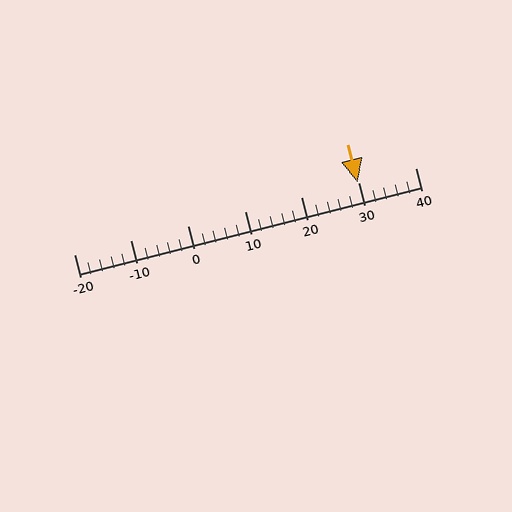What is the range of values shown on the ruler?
The ruler shows values from -20 to 40.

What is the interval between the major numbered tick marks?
The major tick marks are spaced 10 units apart.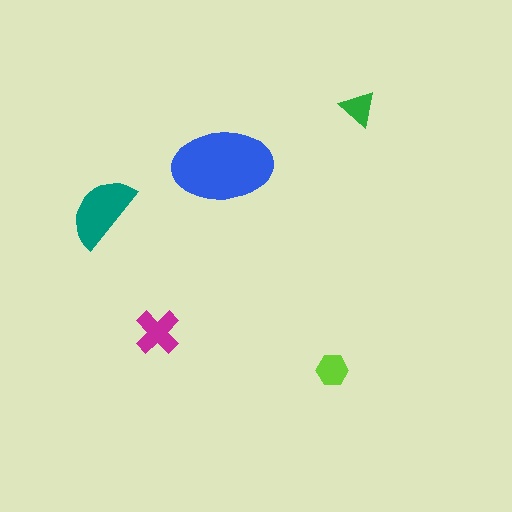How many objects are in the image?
There are 5 objects in the image.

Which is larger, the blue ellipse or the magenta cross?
The blue ellipse.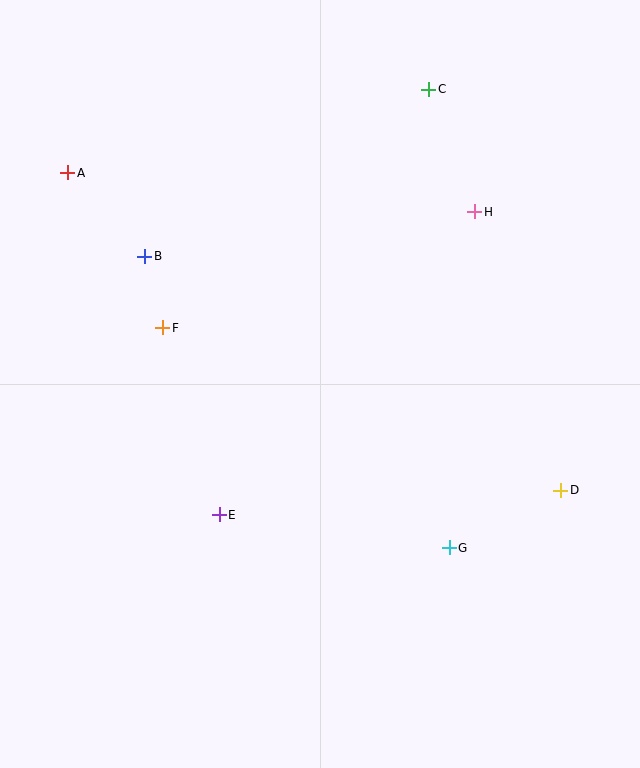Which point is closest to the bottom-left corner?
Point E is closest to the bottom-left corner.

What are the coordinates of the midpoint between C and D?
The midpoint between C and D is at (495, 290).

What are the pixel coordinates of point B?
Point B is at (145, 256).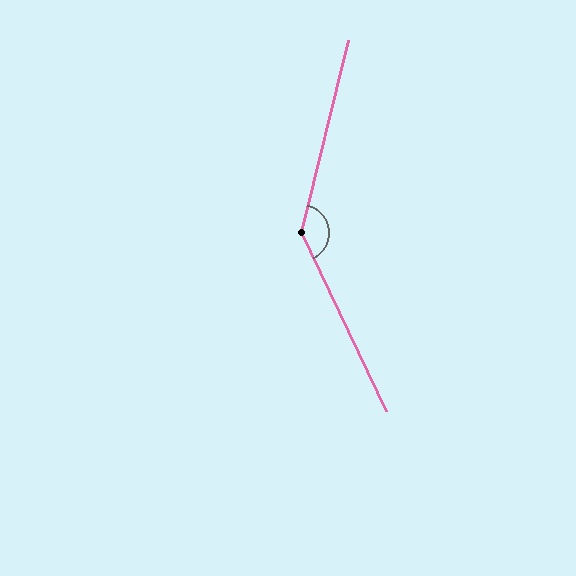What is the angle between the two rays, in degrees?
Approximately 141 degrees.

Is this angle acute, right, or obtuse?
It is obtuse.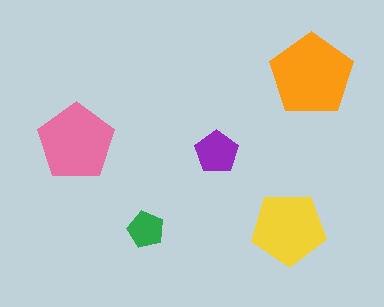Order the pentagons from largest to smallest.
the orange one, the pink one, the yellow one, the purple one, the green one.